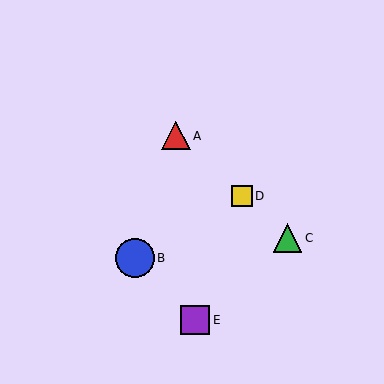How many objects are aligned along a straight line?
3 objects (A, C, D) are aligned along a straight line.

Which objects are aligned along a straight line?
Objects A, C, D are aligned along a straight line.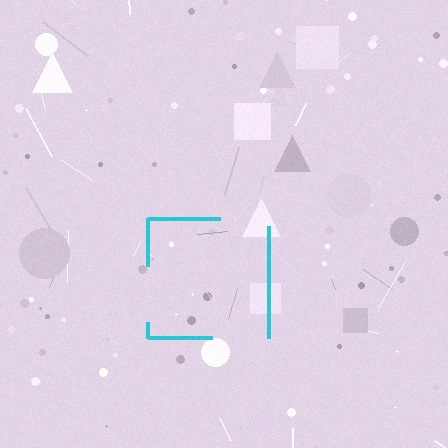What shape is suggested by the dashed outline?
The dashed outline suggests a square.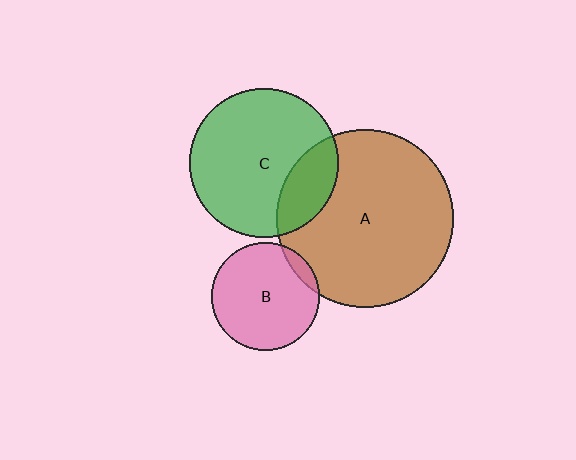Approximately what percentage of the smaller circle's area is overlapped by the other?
Approximately 10%.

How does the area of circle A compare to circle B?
Approximately 2.7 times.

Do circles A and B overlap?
Yes.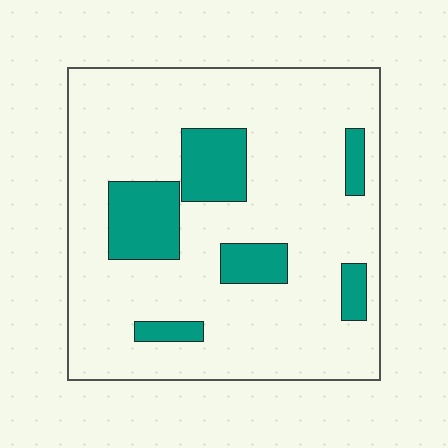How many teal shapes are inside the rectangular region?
6.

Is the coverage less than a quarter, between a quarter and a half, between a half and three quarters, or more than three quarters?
Less than a quarter.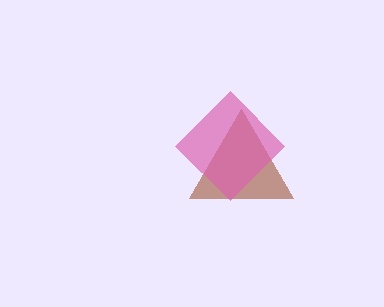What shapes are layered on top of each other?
The layered shapes are: a brown triangle, a pink diamond.